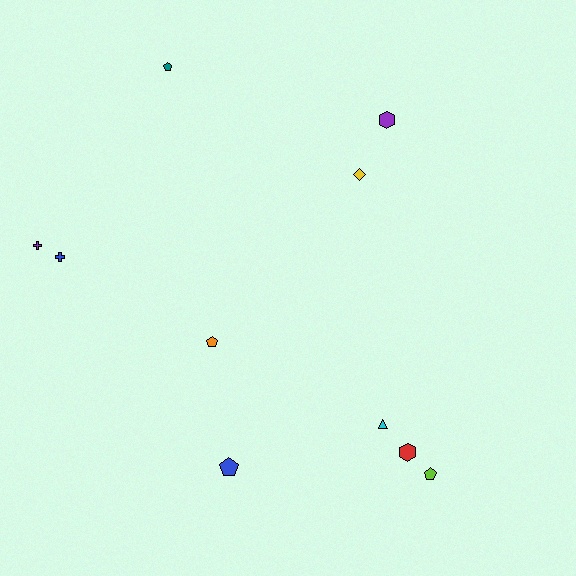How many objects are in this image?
There are 10 objects.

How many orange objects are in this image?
There is 1 orange object.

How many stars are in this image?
There are no stars.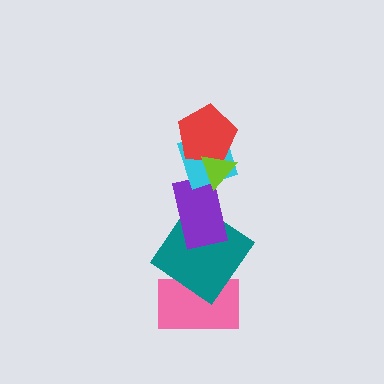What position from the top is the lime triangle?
The lime triangle is 1st from the top.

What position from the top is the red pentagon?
The red pentagon is 2nd from the top.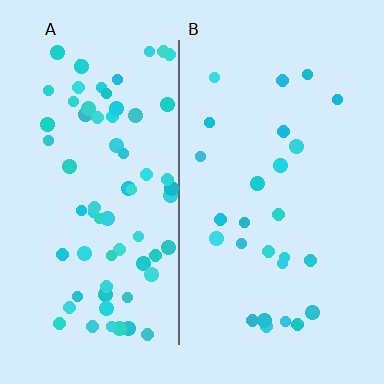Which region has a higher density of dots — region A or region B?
A (the left).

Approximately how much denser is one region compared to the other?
Approximately 2.7× — region A over region B.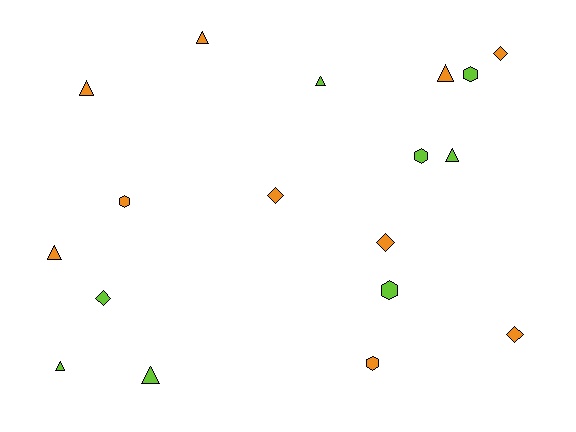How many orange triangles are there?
There are 4 orange triangles.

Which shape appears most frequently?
Triangle, with 8 objects.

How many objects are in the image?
There are 18 objects.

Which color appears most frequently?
Orange, with 10 objects.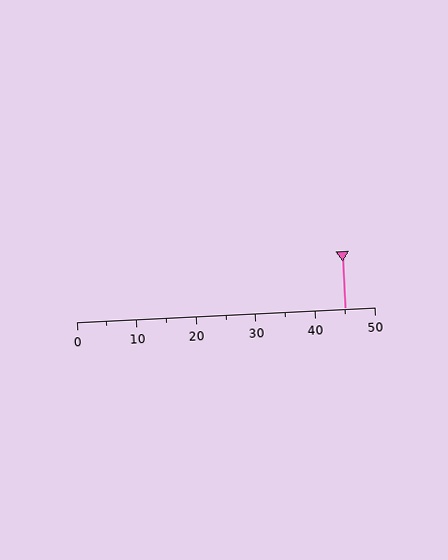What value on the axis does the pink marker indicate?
The marker indicates approximately 45.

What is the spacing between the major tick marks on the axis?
The major ticks are spaced 10 apart.